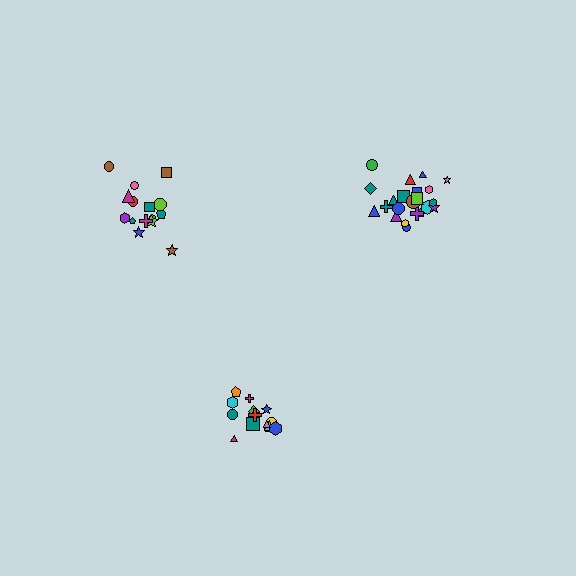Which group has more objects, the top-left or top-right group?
The top-right group.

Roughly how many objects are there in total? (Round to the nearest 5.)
Roughly 55 objects in total.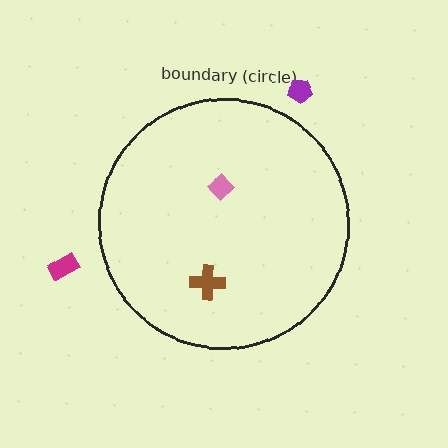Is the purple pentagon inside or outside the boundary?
Outside.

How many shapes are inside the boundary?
2 inside, 2 outside.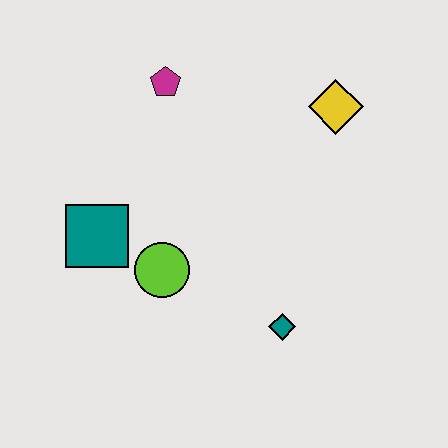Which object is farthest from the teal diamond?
The magenta pentagon is farthest from the teal diamond.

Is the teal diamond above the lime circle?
No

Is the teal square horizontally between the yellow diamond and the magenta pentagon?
No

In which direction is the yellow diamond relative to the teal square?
The yellow diamond is to the right of the teal square.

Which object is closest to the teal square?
The lime circle is closest to the teal square.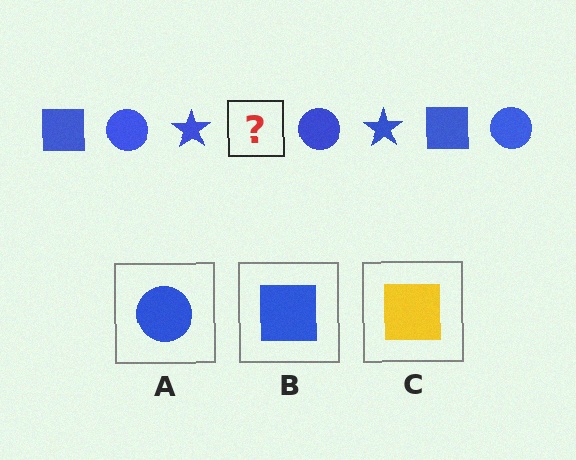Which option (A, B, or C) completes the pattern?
B.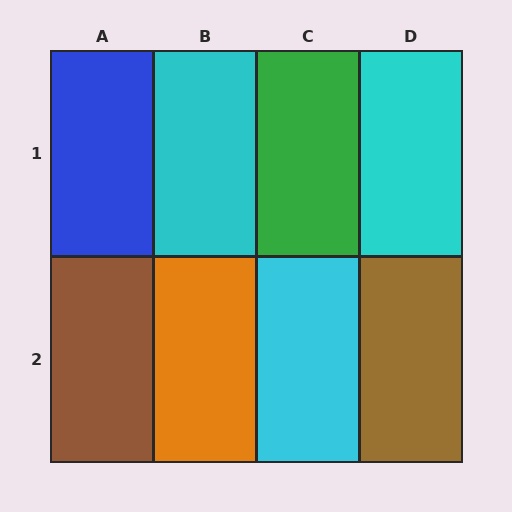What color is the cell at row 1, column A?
Blue.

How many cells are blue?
1 cell is blue.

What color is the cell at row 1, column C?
Green.